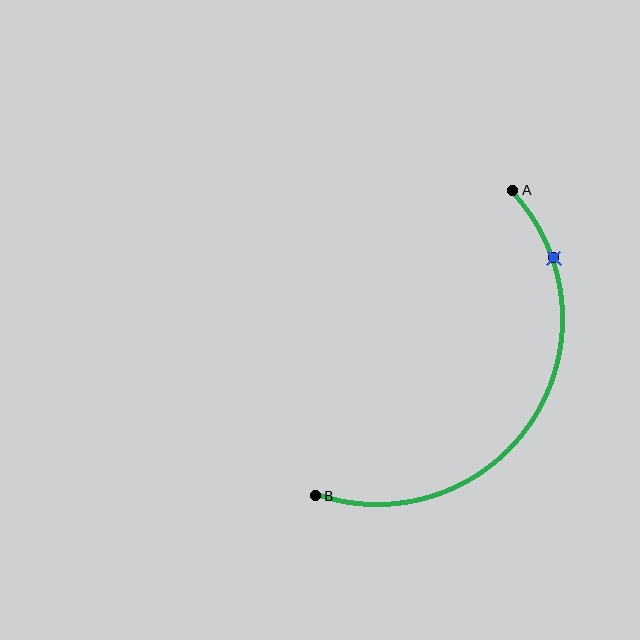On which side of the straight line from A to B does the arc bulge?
The arc bulges to the right of the straight line connecting A and B.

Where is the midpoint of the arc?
The arc midpoint is the point on the curve farthest from the straight line joining A and B. It sits to the right of that line.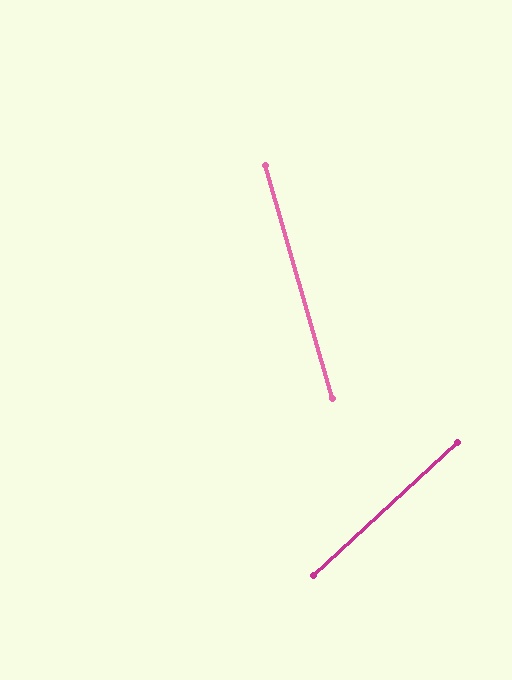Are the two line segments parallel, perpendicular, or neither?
Neither parallel nor perpendicular — they differ by about 63°.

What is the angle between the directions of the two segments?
Approximately 63 degrees.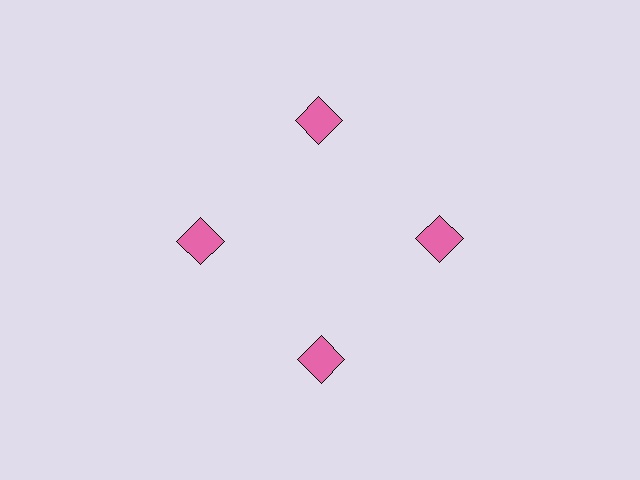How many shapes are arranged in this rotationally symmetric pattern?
There are 4 shapes, arranged in 4 groups of 1.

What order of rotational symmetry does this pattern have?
This pattern has 4-fold rotational symmetry.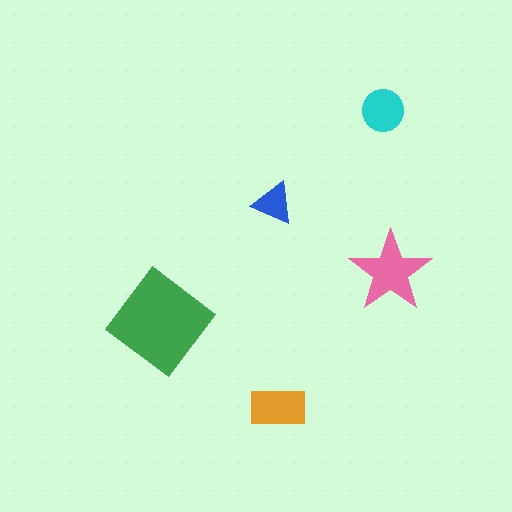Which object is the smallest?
The blue triangle.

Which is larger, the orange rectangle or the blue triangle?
The orange rectangle.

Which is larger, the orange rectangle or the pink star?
The pink star.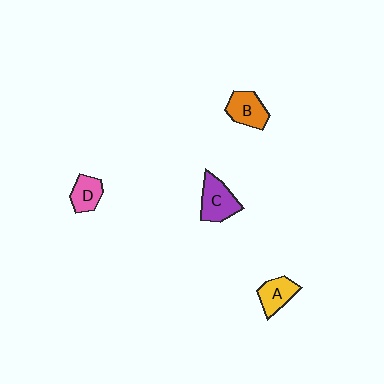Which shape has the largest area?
Shape C (purple).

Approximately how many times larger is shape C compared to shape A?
Approximately 1.3 times.